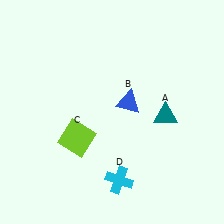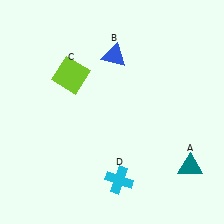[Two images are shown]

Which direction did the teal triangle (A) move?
The teal triangle (A) moved down.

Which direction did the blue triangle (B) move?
The blue triangle (B) moved up.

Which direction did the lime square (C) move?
The lime square (C) moved up.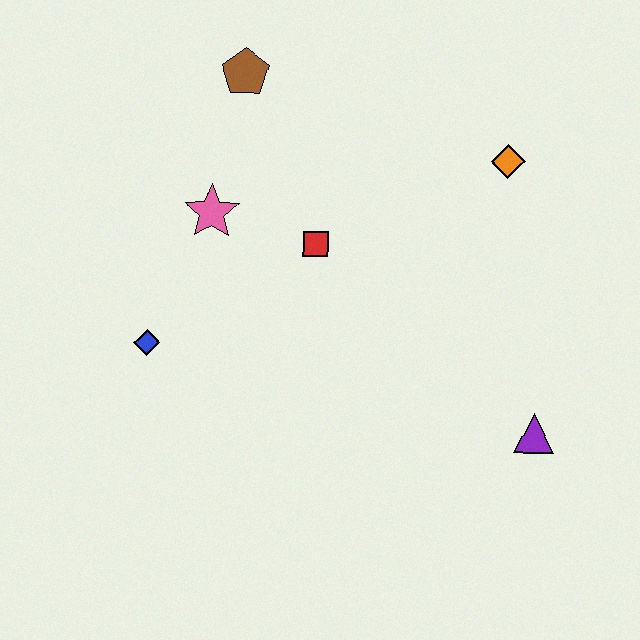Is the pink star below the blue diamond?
No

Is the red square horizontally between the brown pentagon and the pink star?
No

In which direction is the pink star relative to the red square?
The pink star is to the left of the red square.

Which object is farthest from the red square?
The purple triangle is farthest from the red square.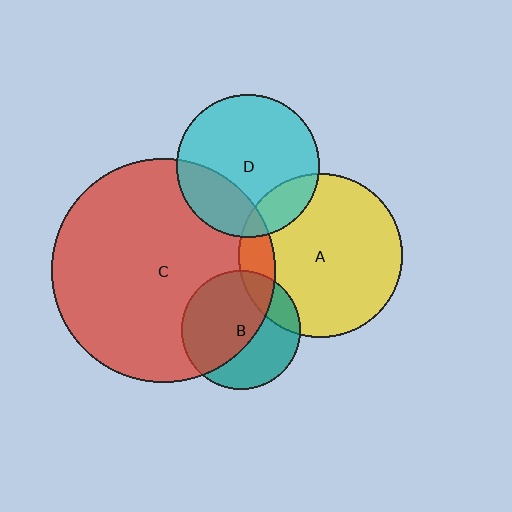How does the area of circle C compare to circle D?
Approximately 2.5 times.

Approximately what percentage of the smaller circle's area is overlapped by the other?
Approximately 15%.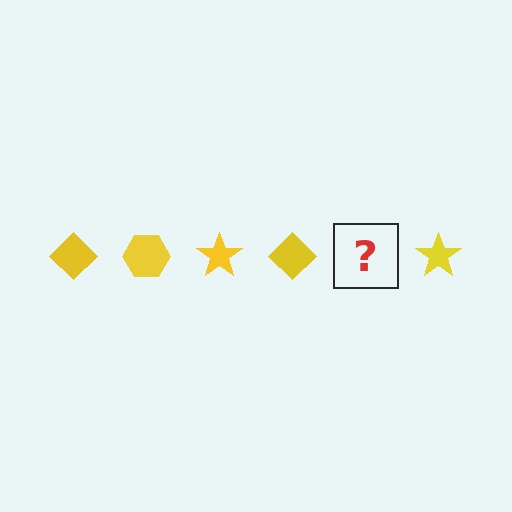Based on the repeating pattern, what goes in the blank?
The blank should be a yellow hexagon.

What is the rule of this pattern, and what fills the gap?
The rule is that the pattern cycles through diamond, hexagon, star shapes in yellow. The gap should be filled with a yellow hexagon.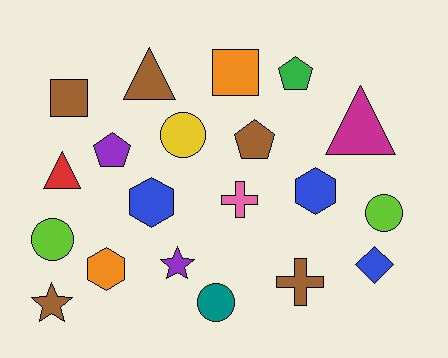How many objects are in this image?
There are 20 objects.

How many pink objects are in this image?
There is 1 pink object.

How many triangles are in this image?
There are 3 triangles.